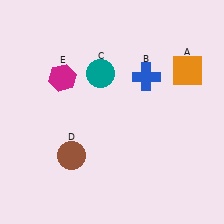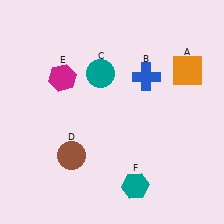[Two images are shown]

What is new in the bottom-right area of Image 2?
A teal hexagon (F) was added in the bottom-right area of Image 2.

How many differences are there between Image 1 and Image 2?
There is 1 difference between the two images.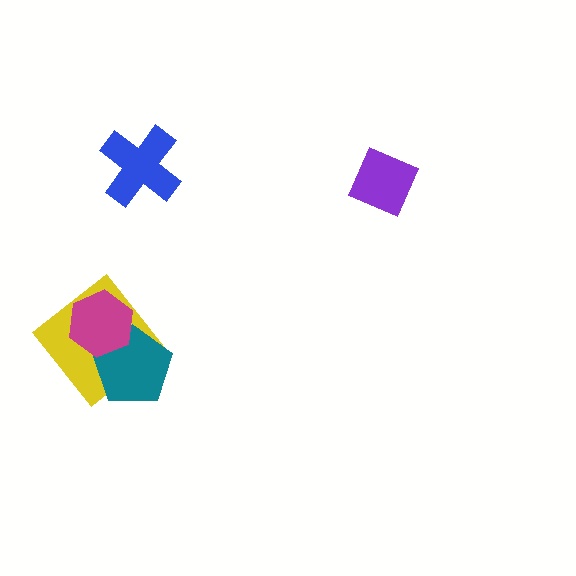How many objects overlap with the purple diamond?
0 objects overlap with the purple diamond.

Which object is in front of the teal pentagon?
The magenta hexagon is in front of the teal pentagon.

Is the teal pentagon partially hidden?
Yes, it is partially covered by another shape.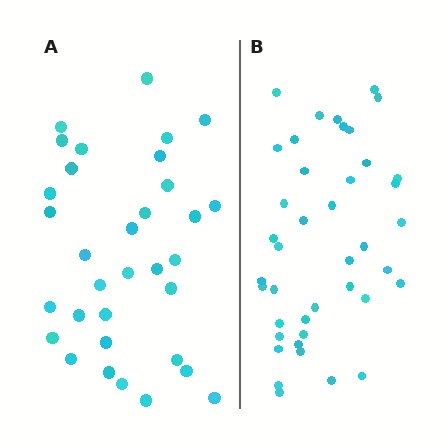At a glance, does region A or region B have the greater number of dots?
Region B (the right region) has more dots.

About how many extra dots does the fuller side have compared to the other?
Region B has roughly 8 or so more dots than region A.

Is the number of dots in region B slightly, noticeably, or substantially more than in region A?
Region B has only slightly more — the two regions are fairly close. The ratio is roughly 1.2 to 1.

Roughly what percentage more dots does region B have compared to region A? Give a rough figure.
About 25% more.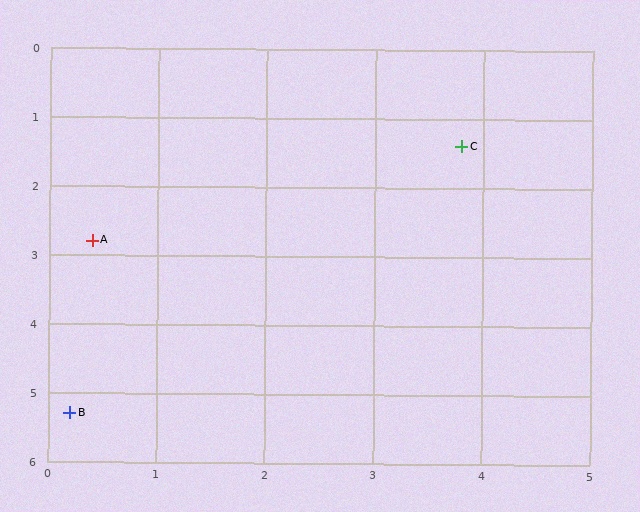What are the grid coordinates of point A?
Point A is at approximately (0.4, 2.8).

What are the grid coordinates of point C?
Point C is at approximately (3.8, 1.4).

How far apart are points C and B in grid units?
Points C and B are about 5.3 grid units apart.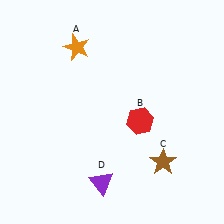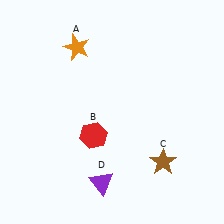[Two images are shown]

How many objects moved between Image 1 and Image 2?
1 object moved between the two images.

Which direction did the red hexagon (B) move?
The red hexagon (B) moved left.